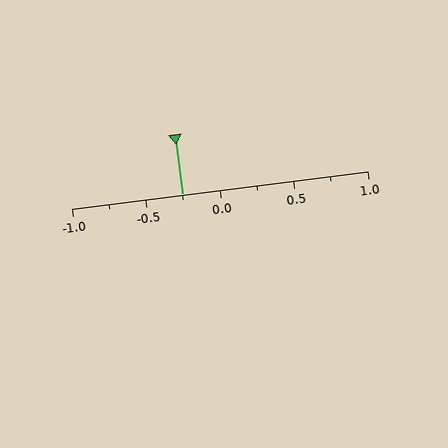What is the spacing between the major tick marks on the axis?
The major ticks are spaced 0.5 apart.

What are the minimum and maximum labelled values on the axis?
The axis runs from -1.0 to 1.0.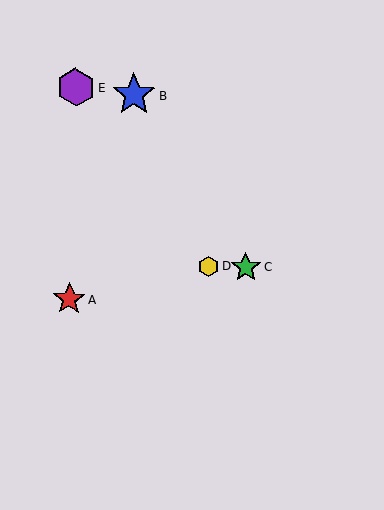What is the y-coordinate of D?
Object D is at y≈267.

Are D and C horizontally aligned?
Yes, both are at y≈267.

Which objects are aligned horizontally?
Objects C, D are aligned horizontally.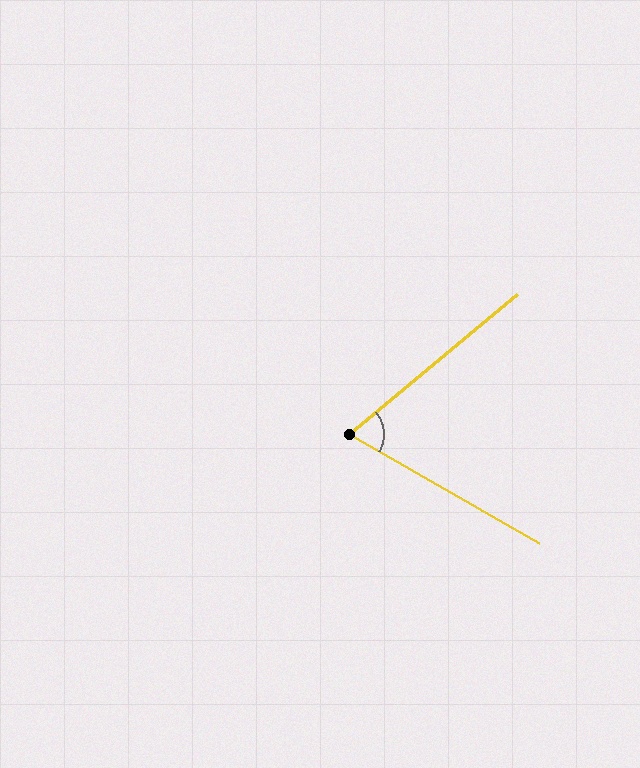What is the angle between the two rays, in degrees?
Approximately 70 degrees.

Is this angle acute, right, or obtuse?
It is acute.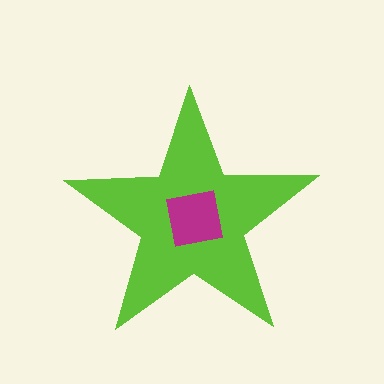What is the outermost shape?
The lime star.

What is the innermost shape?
The magenta square.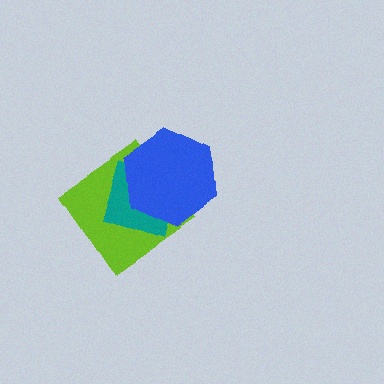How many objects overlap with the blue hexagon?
2 objects overlap with the blue hexagon.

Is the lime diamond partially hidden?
Yes, it is partially covered by another shape.